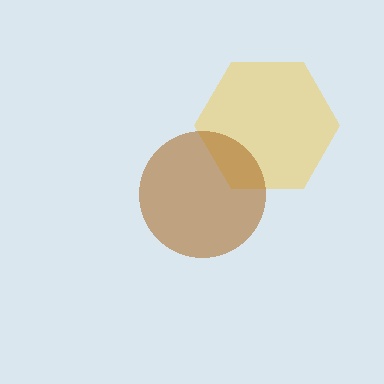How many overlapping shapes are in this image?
There are 2 overlapping shapes in the image.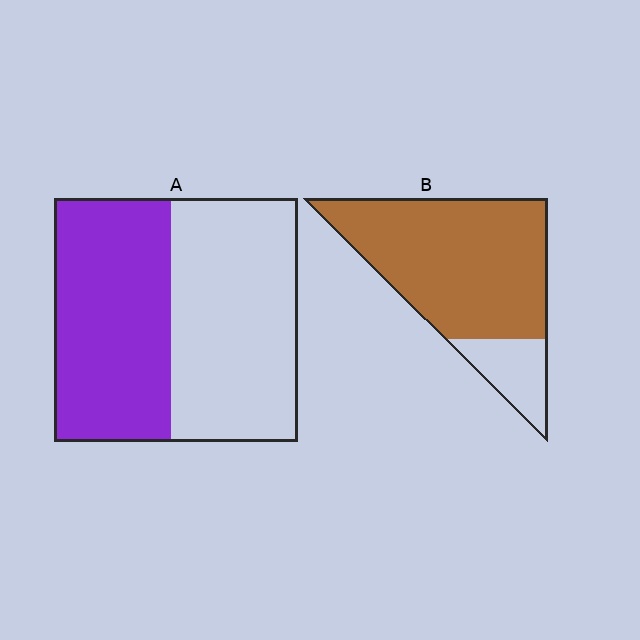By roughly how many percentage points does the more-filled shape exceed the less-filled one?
By roughly 35 percentage points (B over A).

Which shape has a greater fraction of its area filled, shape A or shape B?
Shape B.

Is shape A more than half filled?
Roughly half.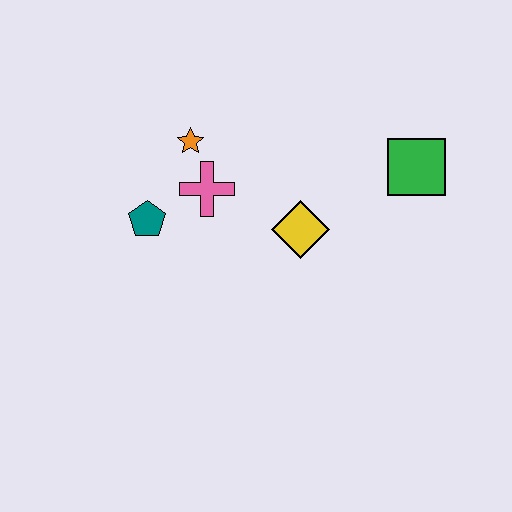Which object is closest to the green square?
The yellow diamond is closest to the green square.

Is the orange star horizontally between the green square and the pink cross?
No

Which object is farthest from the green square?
The teal pentagon is farthest from the green square.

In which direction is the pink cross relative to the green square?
The pink cross is to the left of the green square.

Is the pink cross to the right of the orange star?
Yes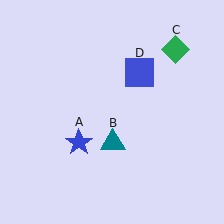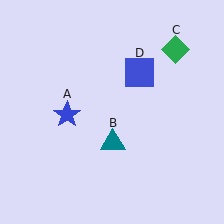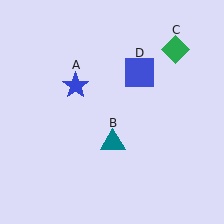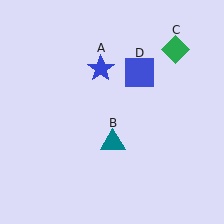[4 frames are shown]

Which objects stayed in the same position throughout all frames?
Teal triangle (object B) and green diamond (object C) and blue square (object D) remained stationary.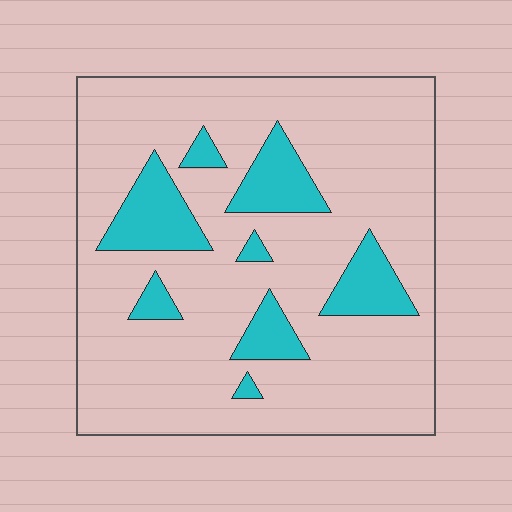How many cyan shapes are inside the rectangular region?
8.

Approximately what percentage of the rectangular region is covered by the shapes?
Approximately 15%.